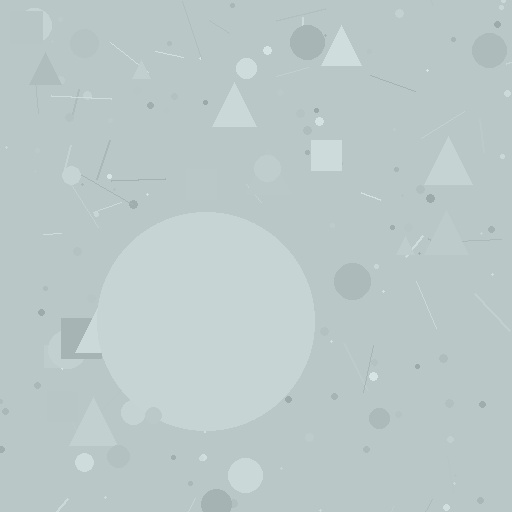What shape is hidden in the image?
A circle is hidden in the image.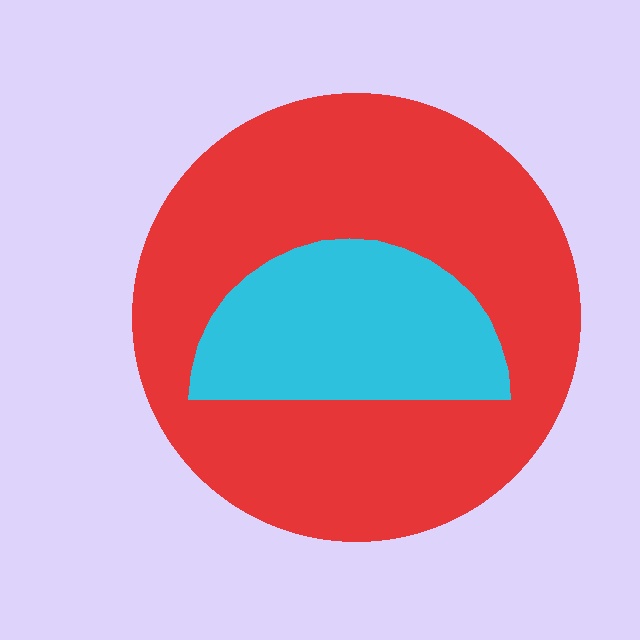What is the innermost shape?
The cyan semicircle.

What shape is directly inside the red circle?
The cyan semicircle.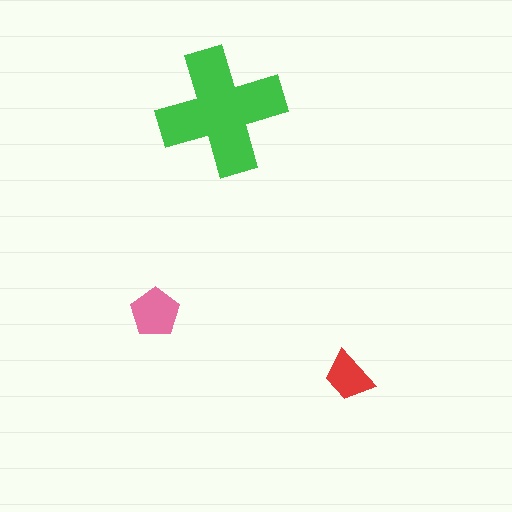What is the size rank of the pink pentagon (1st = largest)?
2nd.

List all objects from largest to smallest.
The green cross, the pink pentagon, the red trapezoid.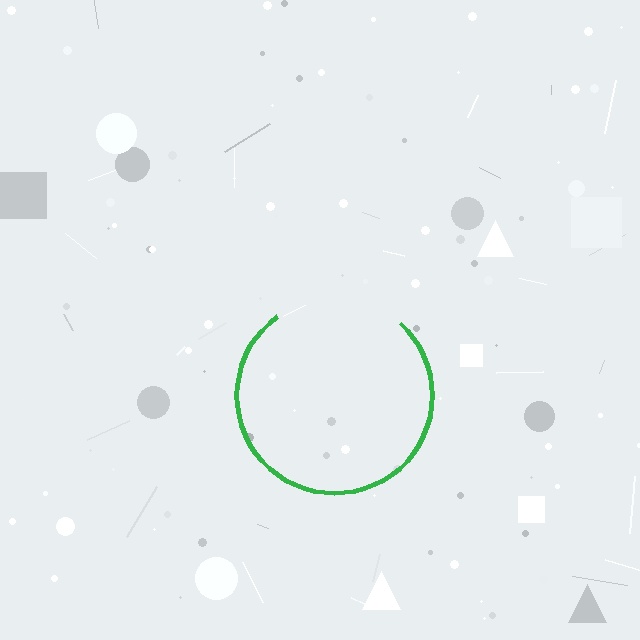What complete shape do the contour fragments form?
The contour fragments form a circle.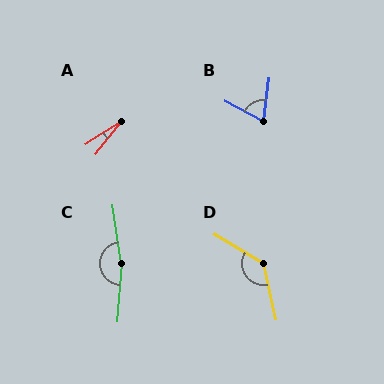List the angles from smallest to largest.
A (19°), B (69°), D (133°), C (167°).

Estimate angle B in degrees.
Approximately 69 degrees.